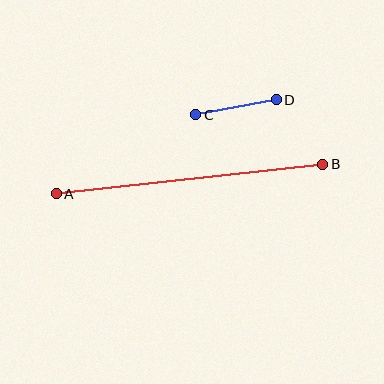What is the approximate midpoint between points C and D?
The midpoint is at approximately (236, 107) pixels.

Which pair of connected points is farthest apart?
Points A and B are farthest apart.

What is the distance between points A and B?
The distance is approximately 268 pixels.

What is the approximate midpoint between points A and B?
The midpoint is at approximately (190, 179) pixels.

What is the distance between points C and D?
The distance is approximately 82 pixels.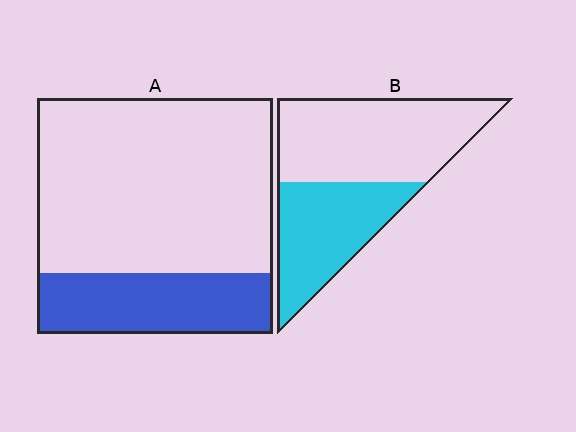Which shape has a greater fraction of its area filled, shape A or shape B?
Shape B.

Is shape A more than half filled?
No.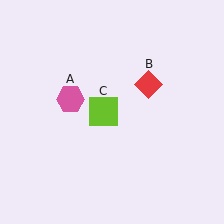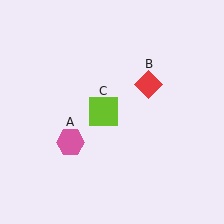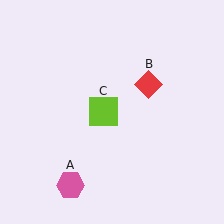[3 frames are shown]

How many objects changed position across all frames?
1 object changed position: pink hexagon (object A).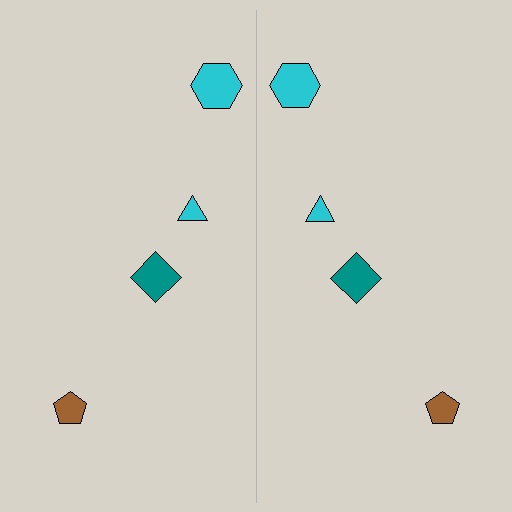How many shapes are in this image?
There are 8 shapes in this image.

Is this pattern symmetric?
Yes, this pattern has bilateral (reflection) symmetry.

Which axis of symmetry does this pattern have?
The pattern has a vertical axis of symmetry running through the center of the image.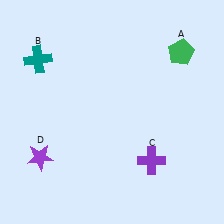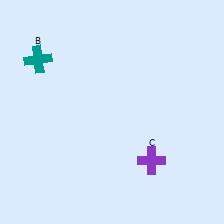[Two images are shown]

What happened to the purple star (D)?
The purple star (D) was removed in Image 2. It was in the bottom-left area of Image 1.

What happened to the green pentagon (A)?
The green pentagon (A) was removed in Image 2. It was in the top-right area of Image 1.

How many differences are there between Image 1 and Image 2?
There are 2 differences between the two images.